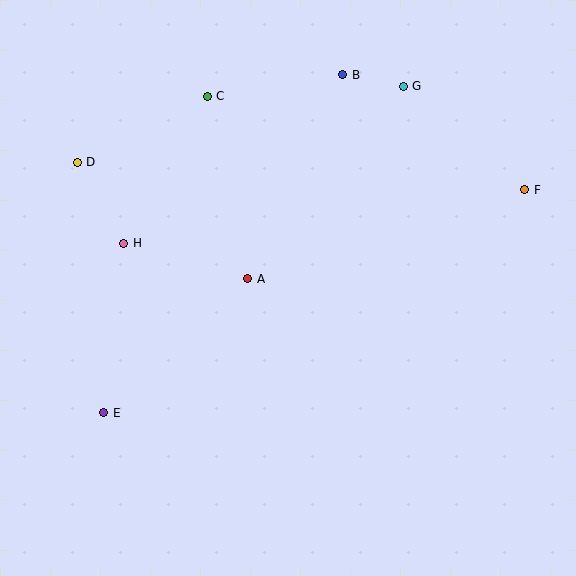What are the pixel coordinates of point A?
Point A is at (248, 279).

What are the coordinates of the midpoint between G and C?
The midpoint between G and C is at (305, 91).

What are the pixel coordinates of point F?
Point F is at (525, 190).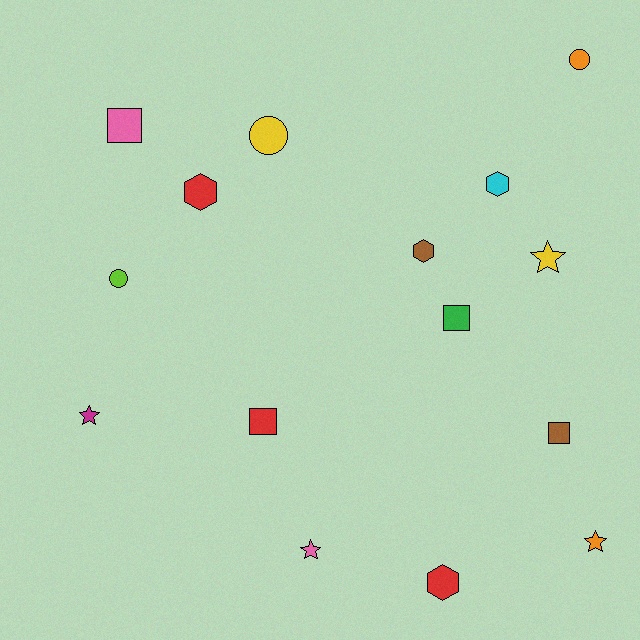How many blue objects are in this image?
There are no blue objects.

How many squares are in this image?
There are 4 squares.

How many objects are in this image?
There are 15 objects.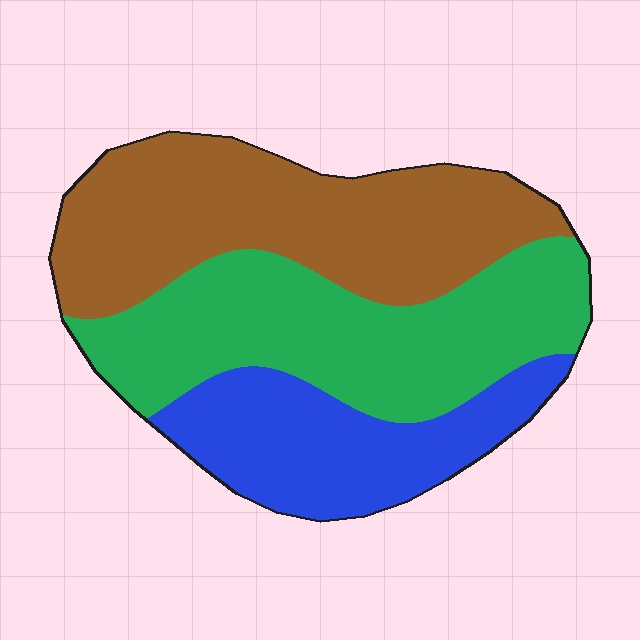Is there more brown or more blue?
Brown.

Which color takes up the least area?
Blue, at roughly 25%.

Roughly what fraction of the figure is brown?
Brown takes up about two fifths (2/5) of the figure.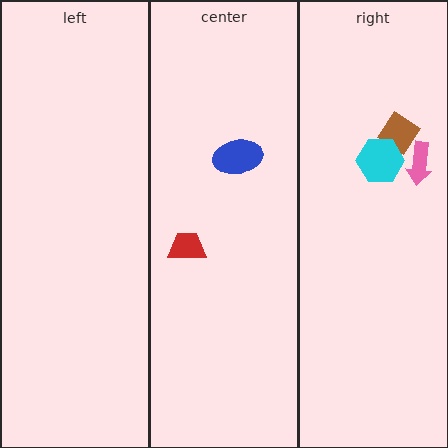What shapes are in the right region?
The brown diamond, the cyan hexagon, the pink arrow.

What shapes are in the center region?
The blue ellipse, the red trapezoid.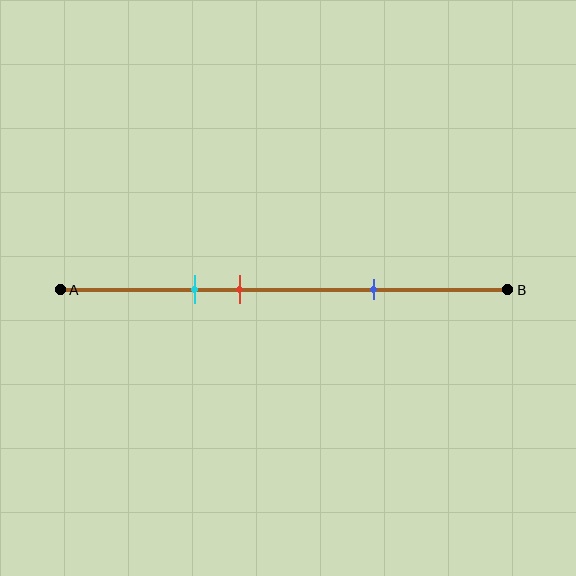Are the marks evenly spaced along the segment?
No, the marks are not evenly spaced.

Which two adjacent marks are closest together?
The cyan and red marks are the closest adjacent pair.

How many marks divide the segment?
There are 3 marks dividing the segment.